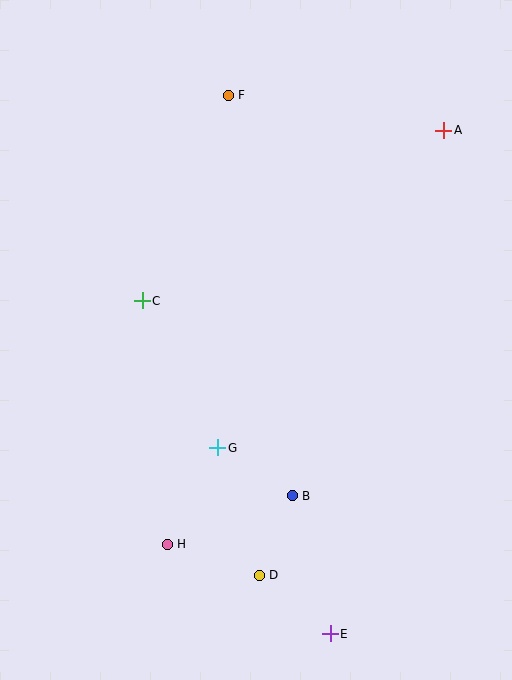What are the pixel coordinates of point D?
Point D is at (259, 575).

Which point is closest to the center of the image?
Point G at (218, 448) is closest to the center.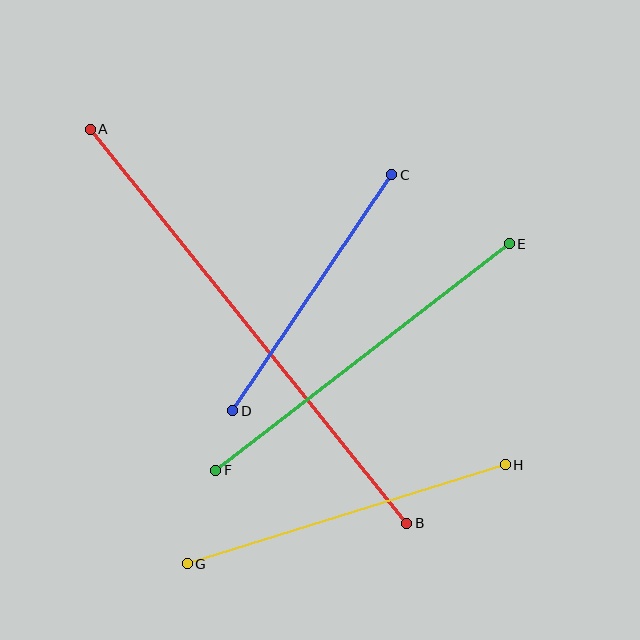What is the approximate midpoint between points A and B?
The midpoint is at approximately (249, 326) pixels.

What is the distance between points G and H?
The distance is approximately 333 pixels.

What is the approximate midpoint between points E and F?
The midpoint is at approximately (362, 357) pixels.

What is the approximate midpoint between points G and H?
The midpoint is at approximately (346, 514) pixels.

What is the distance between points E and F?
The distance is approximately 371 pixels.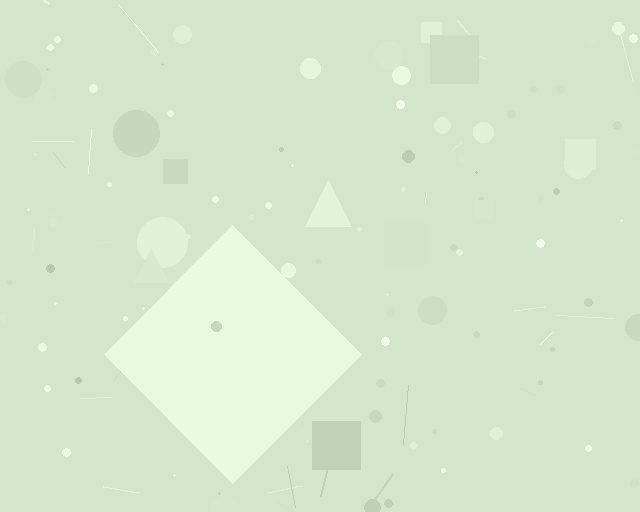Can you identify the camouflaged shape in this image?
The camouflaged shape is a diamond.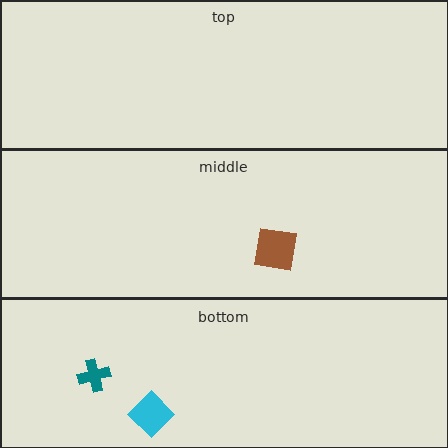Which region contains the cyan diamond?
The bottom region.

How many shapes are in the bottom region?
2.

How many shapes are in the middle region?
1.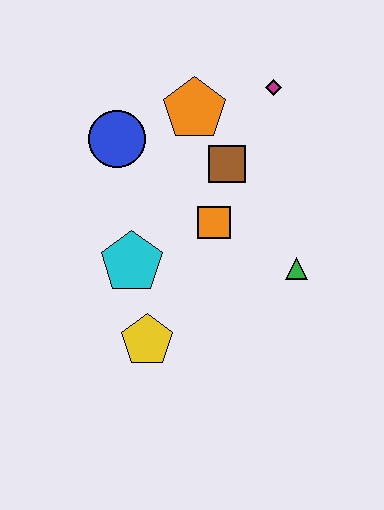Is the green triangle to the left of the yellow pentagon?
No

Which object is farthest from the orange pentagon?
The yellow pentagon is farthest from the orange pentagon.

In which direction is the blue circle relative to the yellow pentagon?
The blue circle is above the yellow pentagon.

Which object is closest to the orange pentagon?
The brown square is closest to the orange pentagon.